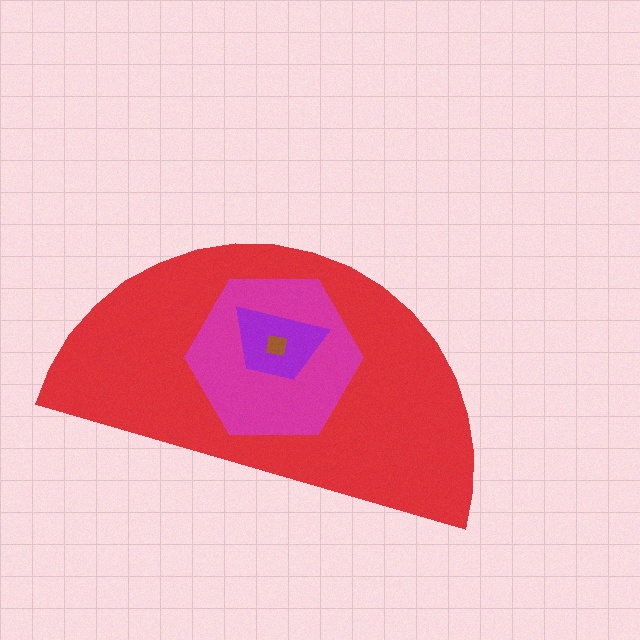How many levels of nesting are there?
4.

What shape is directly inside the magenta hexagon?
The purple trapezoid.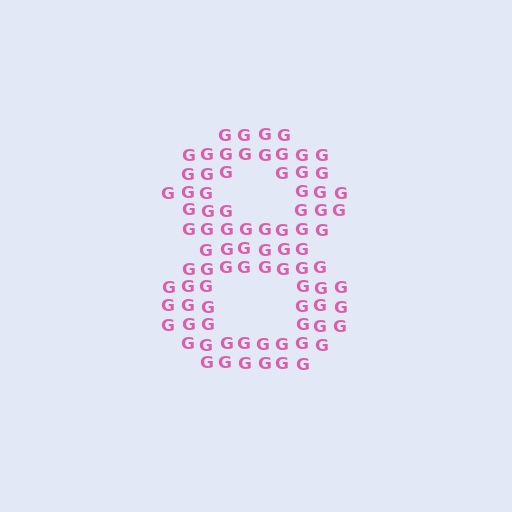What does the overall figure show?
The overall figure shows the digit 8.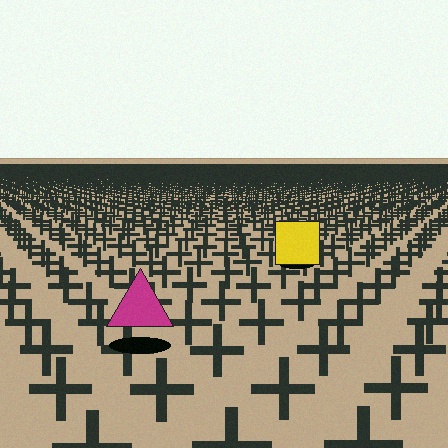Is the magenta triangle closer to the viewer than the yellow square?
Yes. The magenta triangle is closer — you can tell from the texture gradient: the ground texture is coarser near it.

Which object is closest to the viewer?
The magenta triangle is closest. The texture marks near it are larger and more spread out.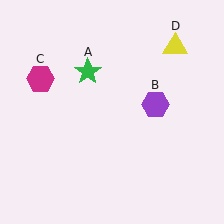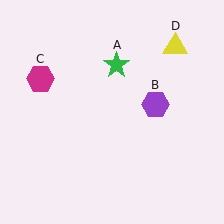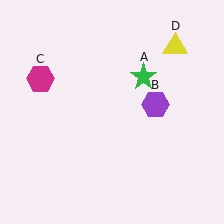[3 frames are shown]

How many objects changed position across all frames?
1 object changed position: green star (object A).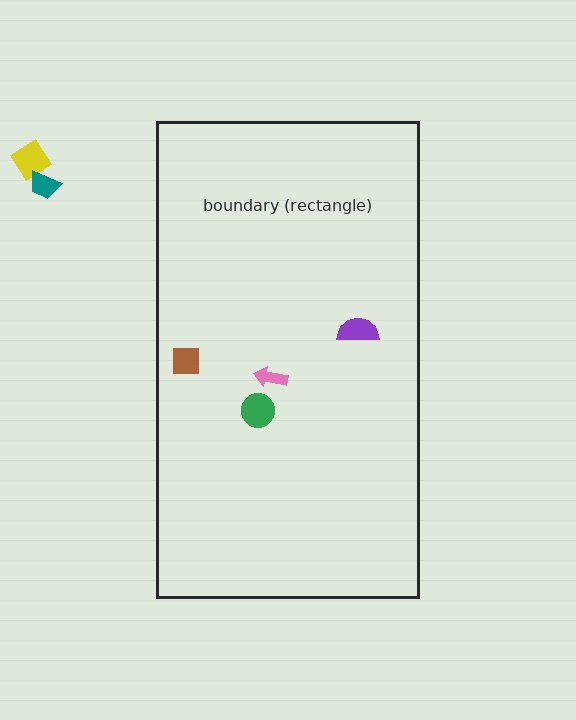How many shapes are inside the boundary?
4 inside, 2 outside.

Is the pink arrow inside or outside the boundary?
Inside.